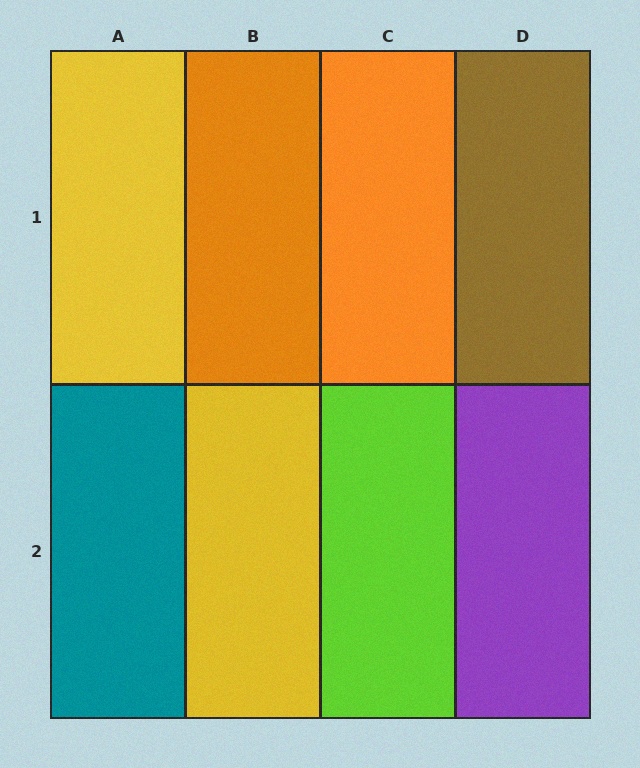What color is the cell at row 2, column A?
Teal.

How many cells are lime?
1 cell is lime.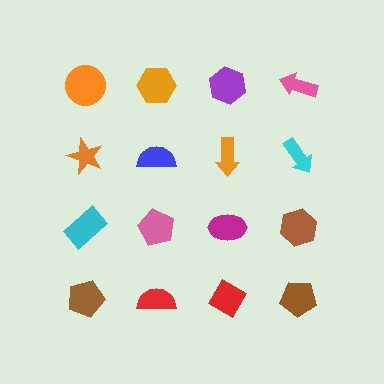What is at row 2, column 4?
A cyan arrow.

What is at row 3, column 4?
A brown hexagon.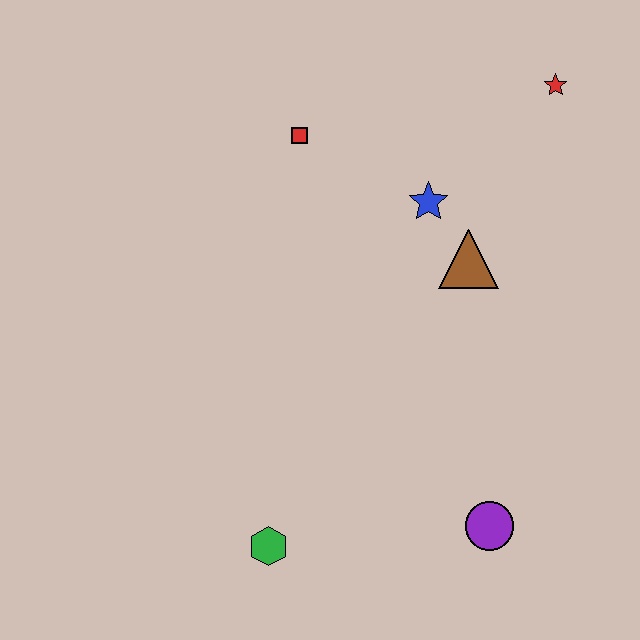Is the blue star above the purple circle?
Yes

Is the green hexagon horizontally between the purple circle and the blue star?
No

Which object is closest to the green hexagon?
The purple circle is closest to the green hexagon.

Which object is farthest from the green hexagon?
The red star is farthest from the green hexagon.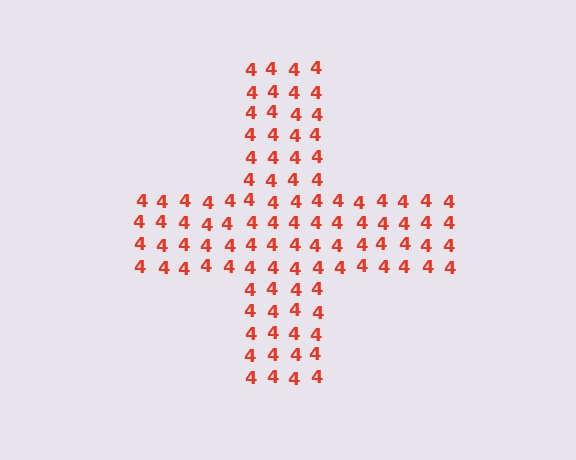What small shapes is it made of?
It is made of small digit 4's.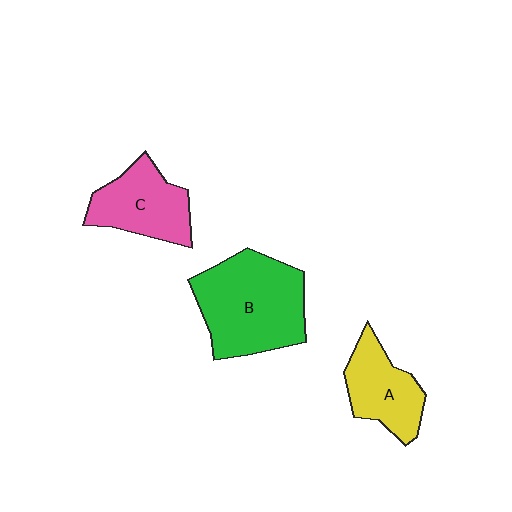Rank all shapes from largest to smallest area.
From largest to smallest: B (green), C (pink), A (yellow).